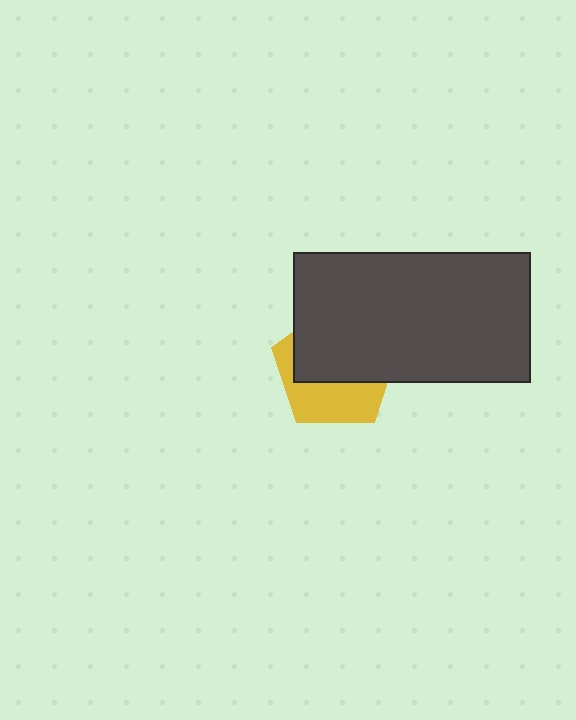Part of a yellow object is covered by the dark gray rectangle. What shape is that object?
It is a pentagon.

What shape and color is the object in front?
The object in front is a dark gray rectangle.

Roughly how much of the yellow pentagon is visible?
A small part of it is visible (roughly 41%).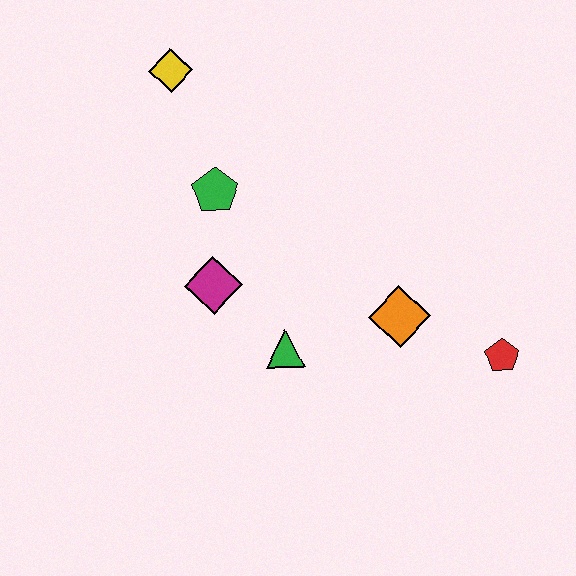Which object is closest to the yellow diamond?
The green pentagon is closest to the yellow diamond.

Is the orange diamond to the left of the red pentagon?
Yes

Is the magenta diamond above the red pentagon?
Yes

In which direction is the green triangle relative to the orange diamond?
The green triangle is to the left of the orange diamond.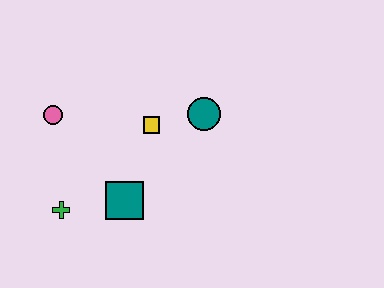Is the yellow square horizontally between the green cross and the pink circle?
No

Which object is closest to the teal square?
The green cross is closest to the teal square.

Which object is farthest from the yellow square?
The green cross is farthest from the yellow square.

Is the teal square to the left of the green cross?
No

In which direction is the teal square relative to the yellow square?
The teal square is below the yellow square.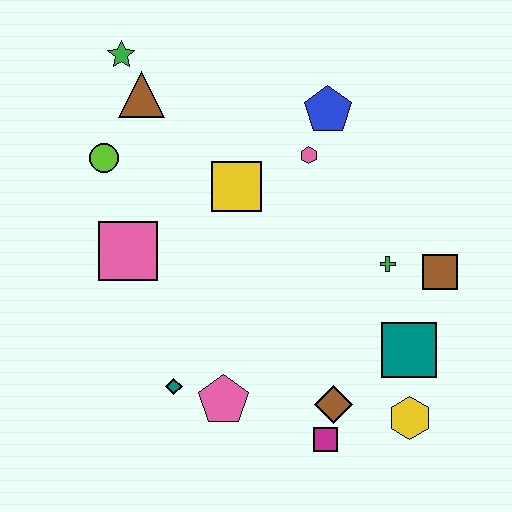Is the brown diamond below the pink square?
Yes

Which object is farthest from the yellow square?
The yellow hexagon is farthest from the yellow square.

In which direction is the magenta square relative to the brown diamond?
The magenta square is below the brown diamond.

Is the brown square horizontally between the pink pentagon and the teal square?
No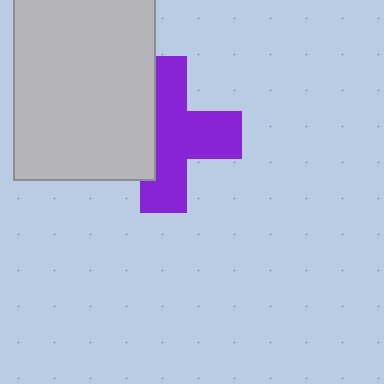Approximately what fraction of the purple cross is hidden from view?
Roughly 36% of the purple cross is hidden behind the light gray rectangle.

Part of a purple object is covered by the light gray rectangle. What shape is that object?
It is a cross.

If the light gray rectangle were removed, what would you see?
You would see the complete purple cross.